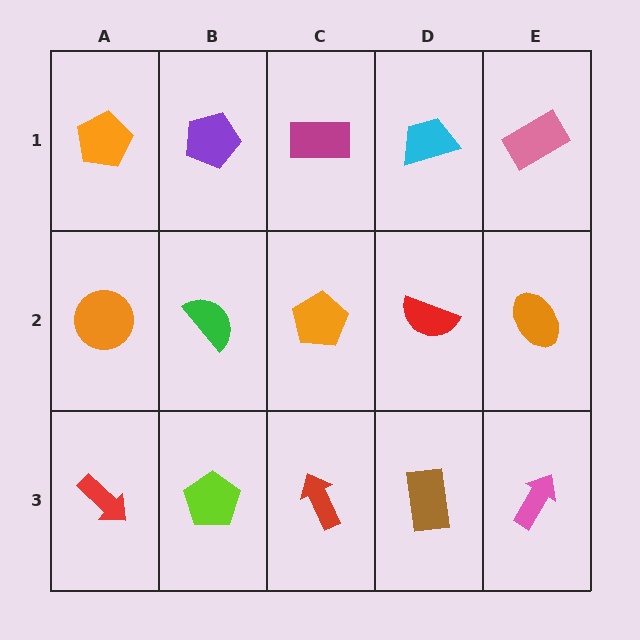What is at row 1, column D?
A cyan trapezoid.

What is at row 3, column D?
A brown rectangle.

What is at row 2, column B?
A green semicircle.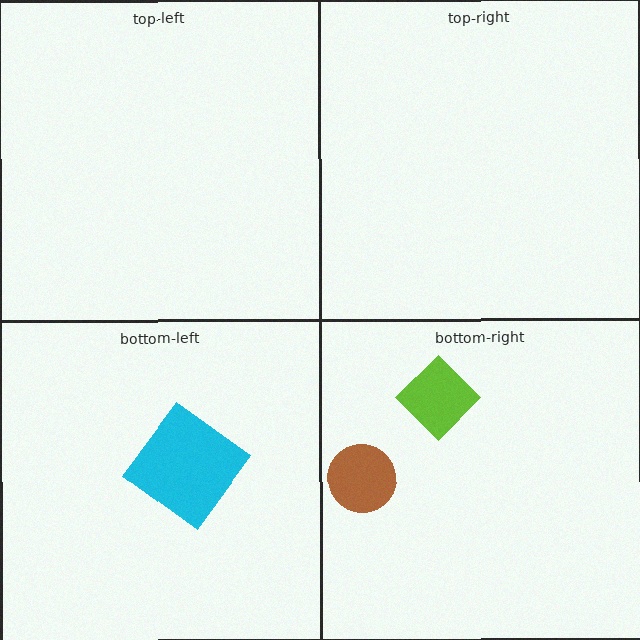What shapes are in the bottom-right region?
The lime diamond, the brown circle.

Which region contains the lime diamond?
The bottom-right region.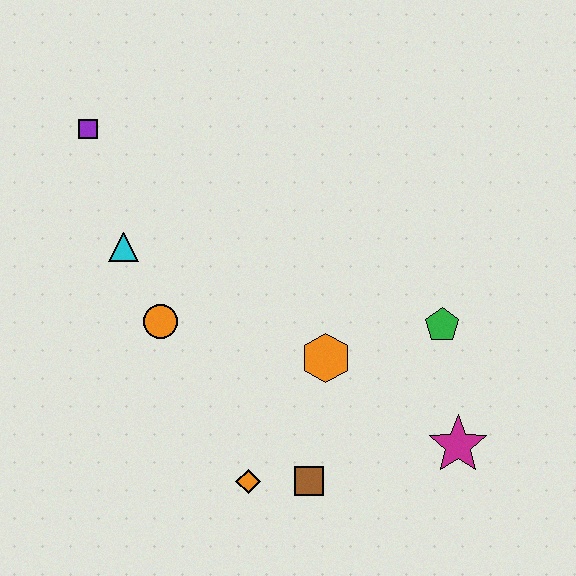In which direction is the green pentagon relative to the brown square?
The green pentagon is above the brown square.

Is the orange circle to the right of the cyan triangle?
Yes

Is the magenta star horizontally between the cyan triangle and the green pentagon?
No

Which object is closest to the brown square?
The orange diamond is closest to the brown square.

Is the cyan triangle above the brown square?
Yes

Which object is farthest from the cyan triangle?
The magenta star is farthest from the cyan triangle.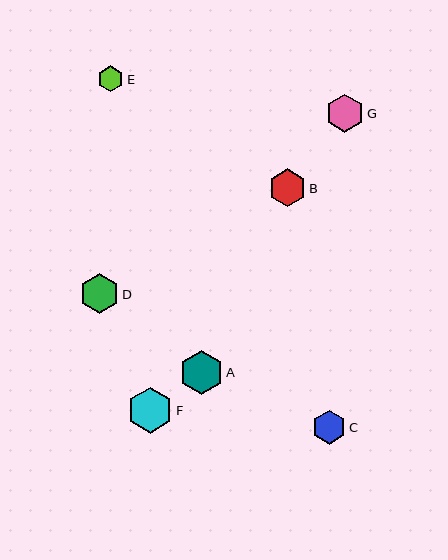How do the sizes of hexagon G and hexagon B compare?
Hexagon G and hexagon B are approximately the same size.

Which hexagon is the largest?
Hexagon F is the largest with a size of approximately 45 pixels.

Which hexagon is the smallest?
Hexagon E is the smallest with a size of approximately 26 pixels.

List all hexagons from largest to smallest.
From largest to smallest: F, A, D, G, B, C, E.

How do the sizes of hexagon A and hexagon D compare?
Hexagon A and hexagon D are approximately the same size.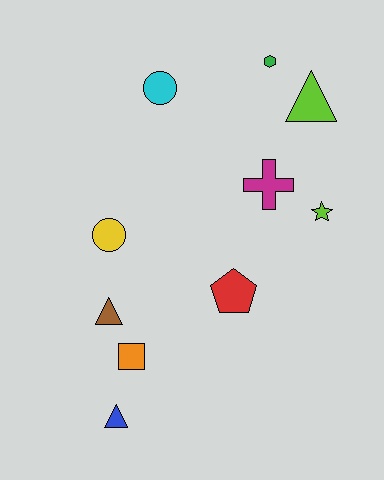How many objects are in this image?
There are 10 objects.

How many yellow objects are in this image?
There is 1 yellow object.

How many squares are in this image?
There is 1 square.